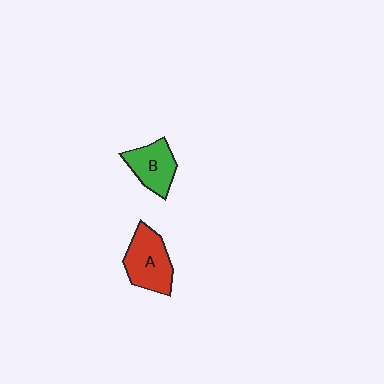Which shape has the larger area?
Shape A (red).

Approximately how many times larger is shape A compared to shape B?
Approximately 1.3 times.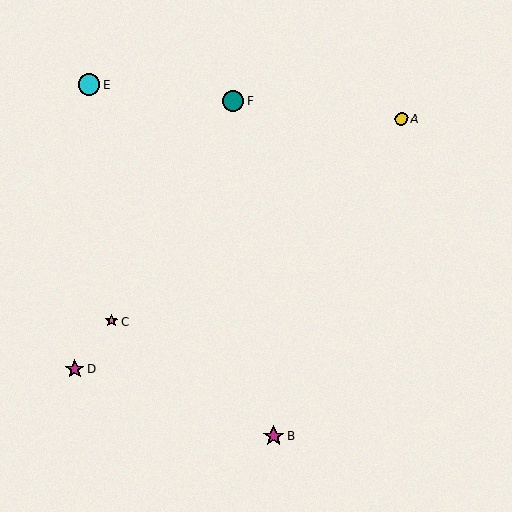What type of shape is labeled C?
Shape C is a pink star.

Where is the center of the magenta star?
The center of the magenta star is at (274, 436).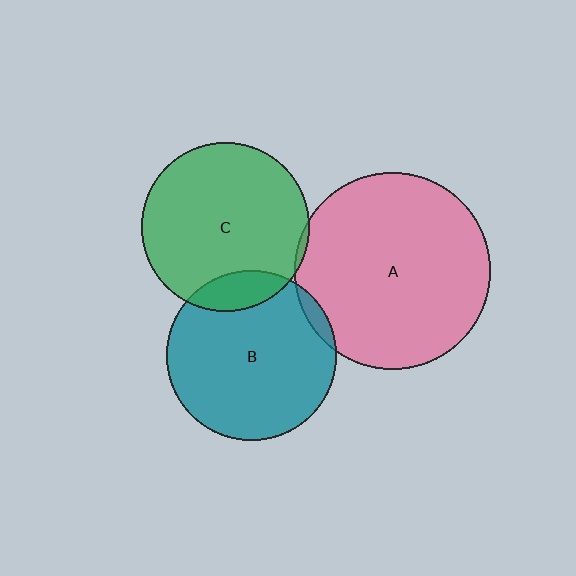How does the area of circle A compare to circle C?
Approximately 1.4 times.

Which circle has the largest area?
Circle A (pink).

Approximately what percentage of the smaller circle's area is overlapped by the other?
Approximately 10%.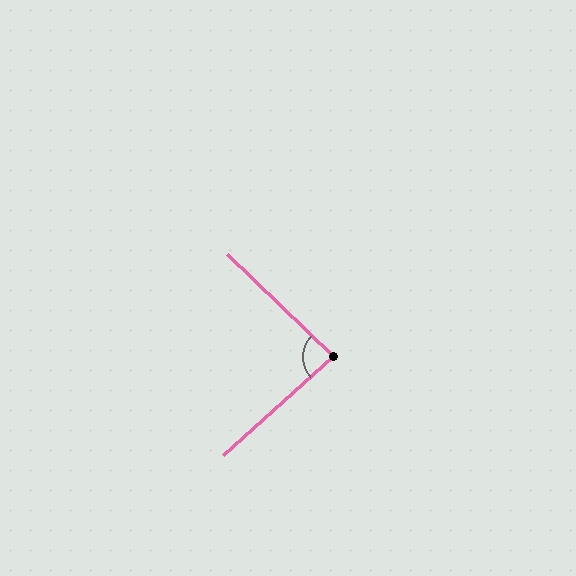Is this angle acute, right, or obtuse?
It is approximately a right angle.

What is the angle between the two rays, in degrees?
Approximately 86 degrees.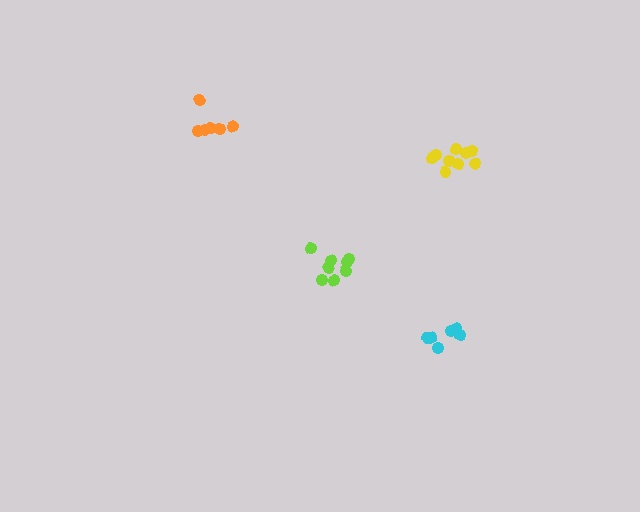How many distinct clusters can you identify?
There are 4 distinct clusters.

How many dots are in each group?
Group 1: 9 dots, Group 2: 8 dots, Group 3: 6 dots, Group 4: 6 dots (29 total).